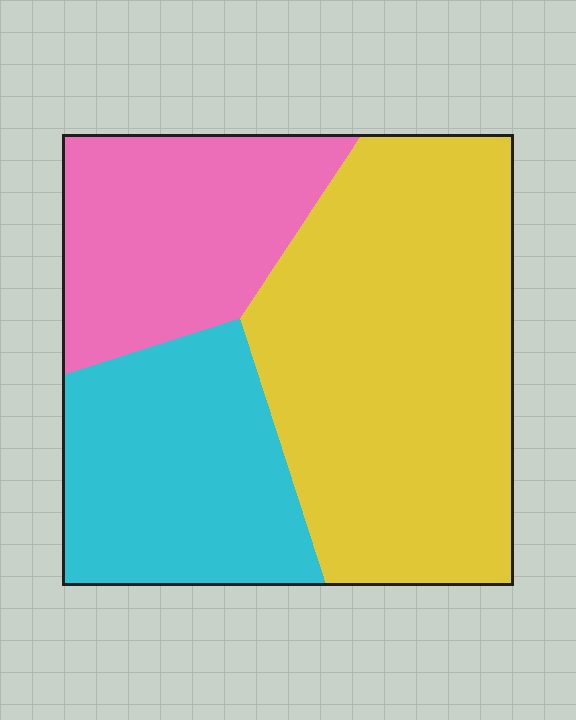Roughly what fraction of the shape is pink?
Pink takes up about one quarter (1/4) of the shape.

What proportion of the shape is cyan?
Cyan takes up about one quarter (1/4) of the shape.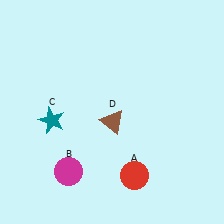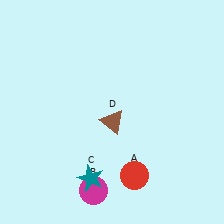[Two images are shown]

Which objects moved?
The objects that moved are: the magenta circle (B), the teal star (C).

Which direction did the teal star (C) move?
The teal star (C) moved down.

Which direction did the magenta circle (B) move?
The magenta circle (B) moved right.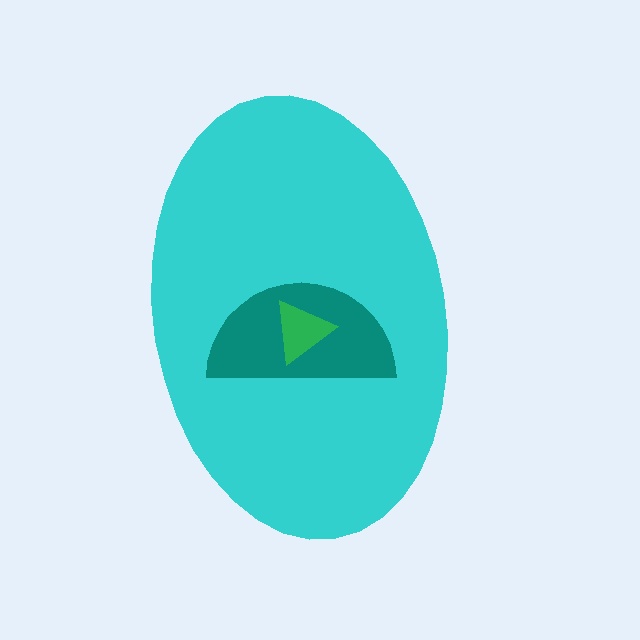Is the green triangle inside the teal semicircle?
Yes.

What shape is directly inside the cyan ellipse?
The teal semicircle.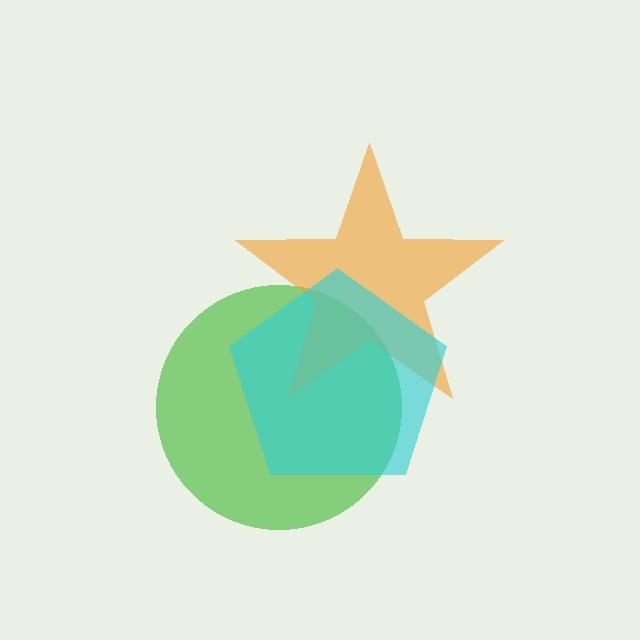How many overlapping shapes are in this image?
There are 3 overlapping shapes in the image.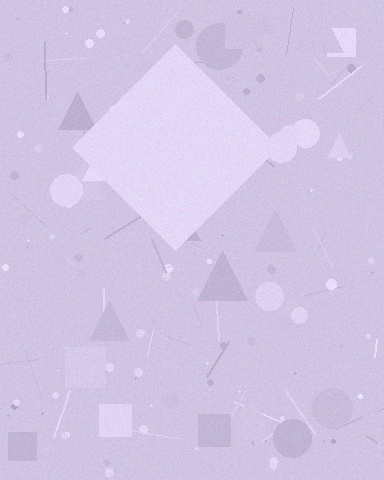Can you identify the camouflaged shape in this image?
The camouflaged shape is a diamond.